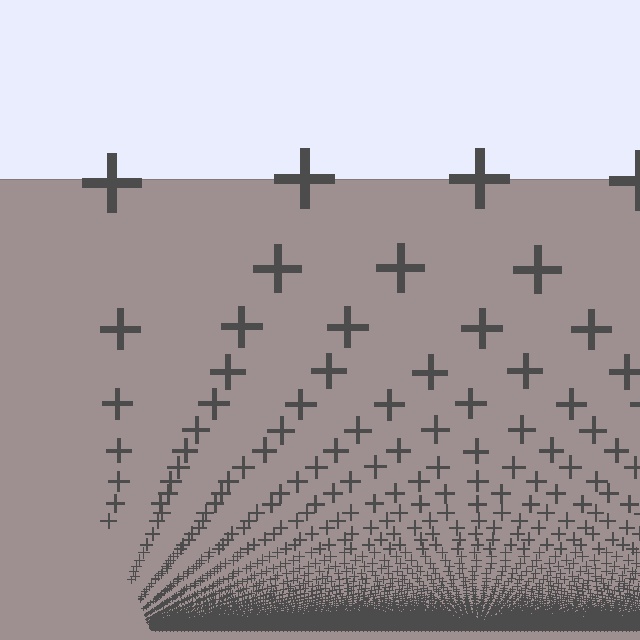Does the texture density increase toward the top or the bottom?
Density increases toward the bottom.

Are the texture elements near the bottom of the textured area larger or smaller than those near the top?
Smaller. The gradient is inverted — elements near the bottom are smaller and denser.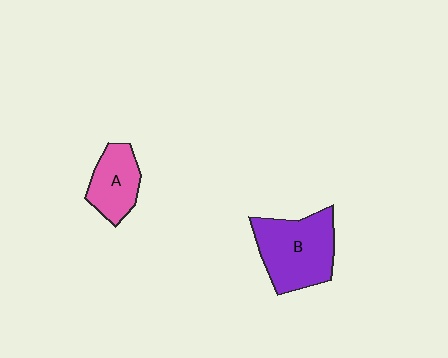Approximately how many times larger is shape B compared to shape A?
Approximately 1.7 times.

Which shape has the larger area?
Shape B (purple).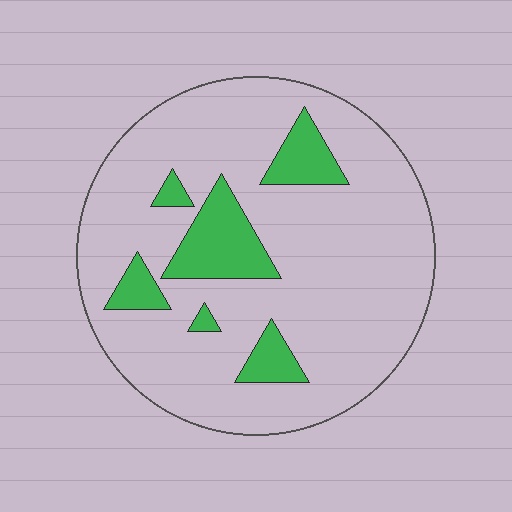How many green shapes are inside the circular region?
6.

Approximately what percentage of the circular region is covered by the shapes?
Approximately 15%.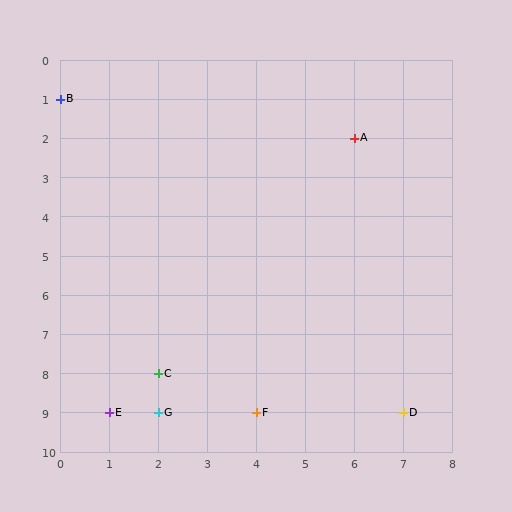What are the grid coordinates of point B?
Point B is at grid coordinates (0, 1).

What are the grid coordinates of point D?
Point D is at grid coordinates (7, 9).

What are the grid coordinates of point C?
Point C is at grid coordinates (2, 8).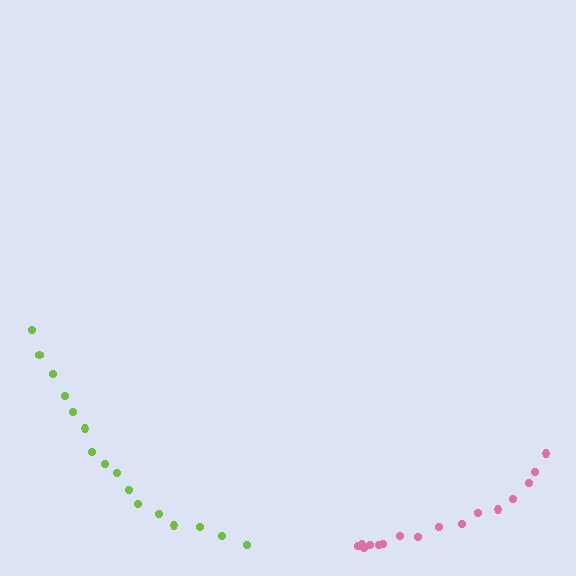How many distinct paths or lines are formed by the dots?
There are 2 distinct paths.